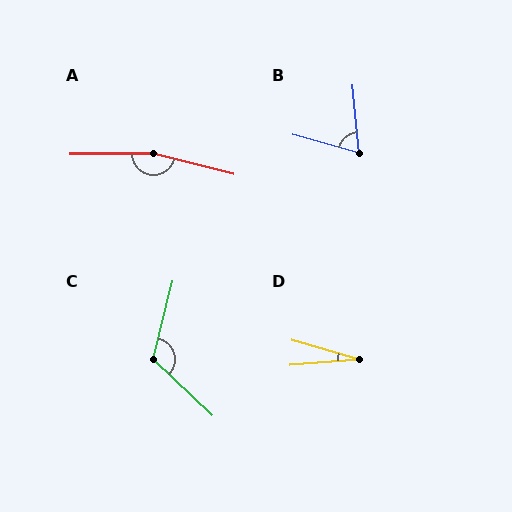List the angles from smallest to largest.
D (21°), B (69°), C (120°), A (165°).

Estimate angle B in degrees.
Approximately 69 degrees.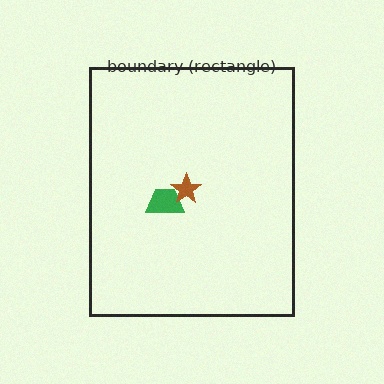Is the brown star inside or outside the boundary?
Inside.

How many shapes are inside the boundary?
2 inside, 0 outside.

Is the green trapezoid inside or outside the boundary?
Inside.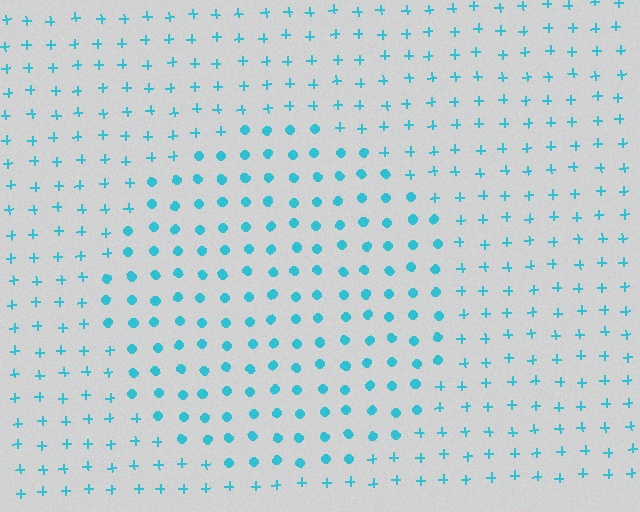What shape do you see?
I see a circle.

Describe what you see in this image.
The image is filled with small cyan elements arranged in a uniform grid. A circle-shaped region contains circles, while the surrounding area contains plus signs. The boundary is defined purely by the change in element shape.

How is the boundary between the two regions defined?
The boundary is defined by a change in element shape: circles inside vs. plus signs outside. All elements share the same color and spacing.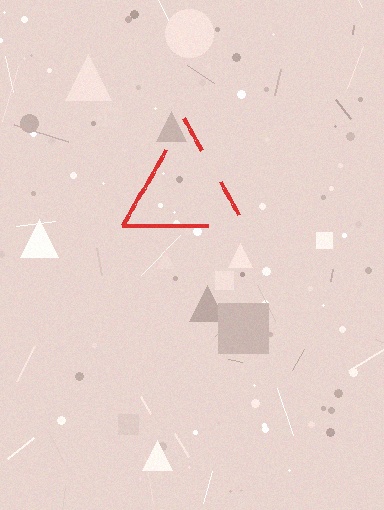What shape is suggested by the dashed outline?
The dashed outline suggests a triangle.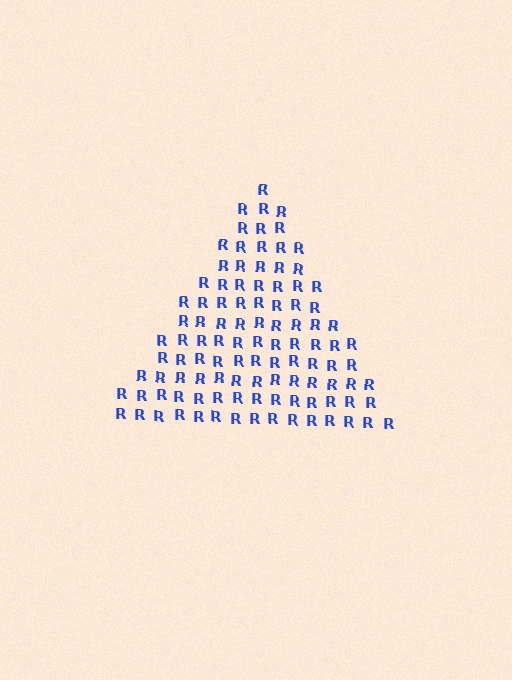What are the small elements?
The small elements are letter R's.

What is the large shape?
The large shape is a triangle.